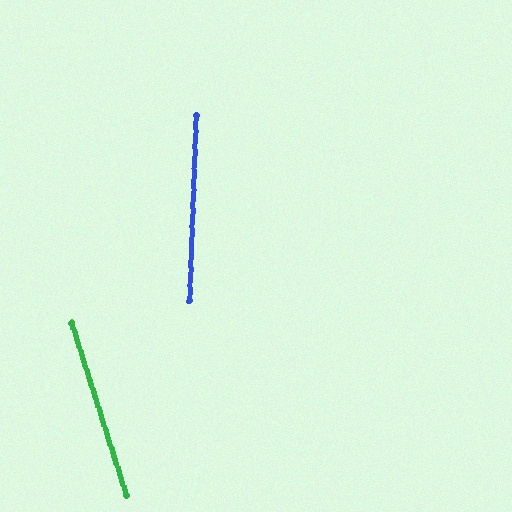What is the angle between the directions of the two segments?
Approximately 20 degrees.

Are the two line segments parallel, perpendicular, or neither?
Neither parallel nor perpendicular — they differ by about 20°.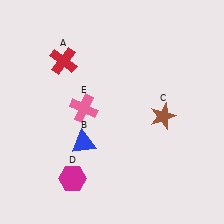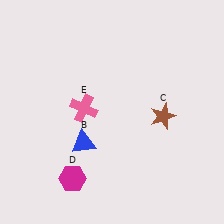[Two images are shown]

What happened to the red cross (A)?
The red cross (A) was removed in Image 2. It was in the top-left area of Image 1.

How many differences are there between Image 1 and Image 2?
There is 1 difference between the two images.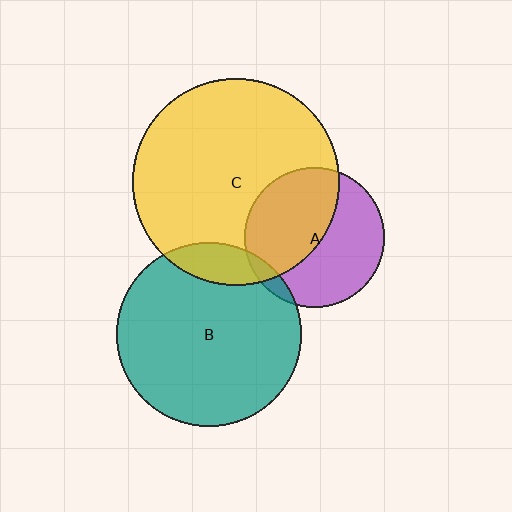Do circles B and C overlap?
Yes.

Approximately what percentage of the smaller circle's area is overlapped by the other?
Approximately 15%.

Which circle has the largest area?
Circle C (yellow).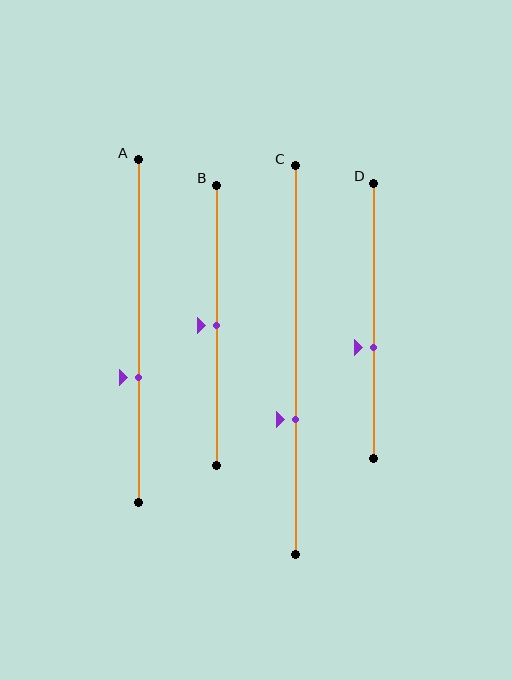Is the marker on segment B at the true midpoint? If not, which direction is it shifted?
Yes, the marker on segment B is at the true midpoint.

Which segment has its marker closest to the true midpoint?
Segment B has its marker closest to the true midpoint.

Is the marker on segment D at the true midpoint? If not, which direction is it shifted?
No, the marker on segment D is shifted downward by about 10% of the segment length.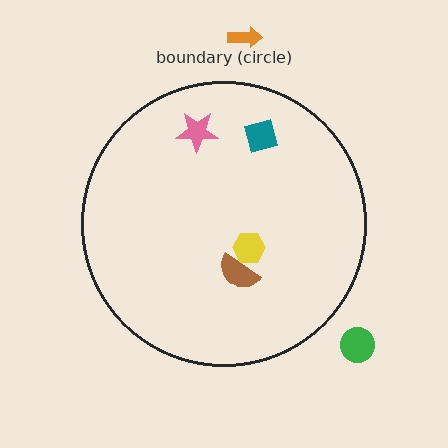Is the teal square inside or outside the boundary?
Inside.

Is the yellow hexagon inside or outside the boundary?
Inside.